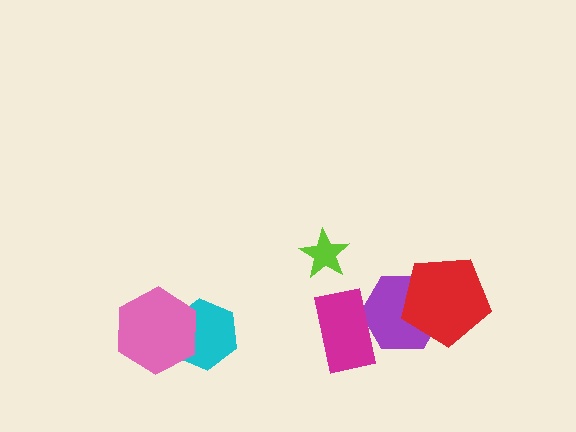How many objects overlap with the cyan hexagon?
1 object overlaps with the cyan hexagon.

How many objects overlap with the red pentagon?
1 object overlaps with the red pentagon.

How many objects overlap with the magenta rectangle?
1 object overlaps with the magenta rectangle.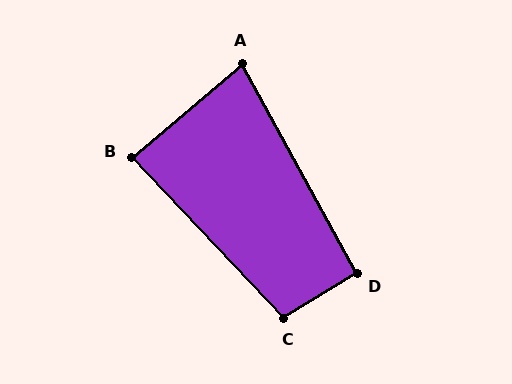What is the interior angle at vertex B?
Approximately 87 degrees (approximately right).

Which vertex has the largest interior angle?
C, at approximately 102 degrees.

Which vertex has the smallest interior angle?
A, at approximately 78 degrees.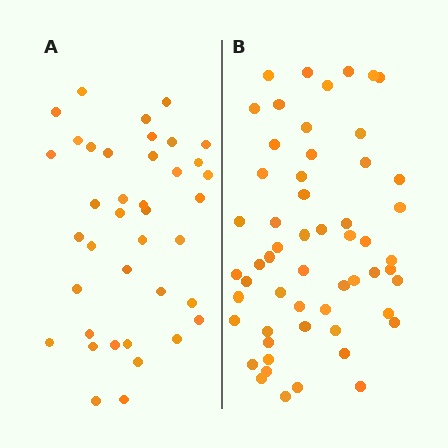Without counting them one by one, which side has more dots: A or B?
Region B (the right region) has more dots.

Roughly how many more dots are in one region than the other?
Region B has approximately 15 more dots than region A.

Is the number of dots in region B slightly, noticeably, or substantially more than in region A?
Region B has noticeably more, but not dramatically so. The ratio is roughly 1.4 to 1.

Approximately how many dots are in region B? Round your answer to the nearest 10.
About 60 dots. (The exact count is 56, which rounds to 60.)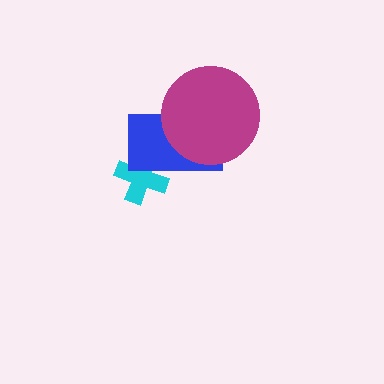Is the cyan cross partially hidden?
Yes, it is partially covered by another shape.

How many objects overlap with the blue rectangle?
2 objects overlap with the blue rectangle.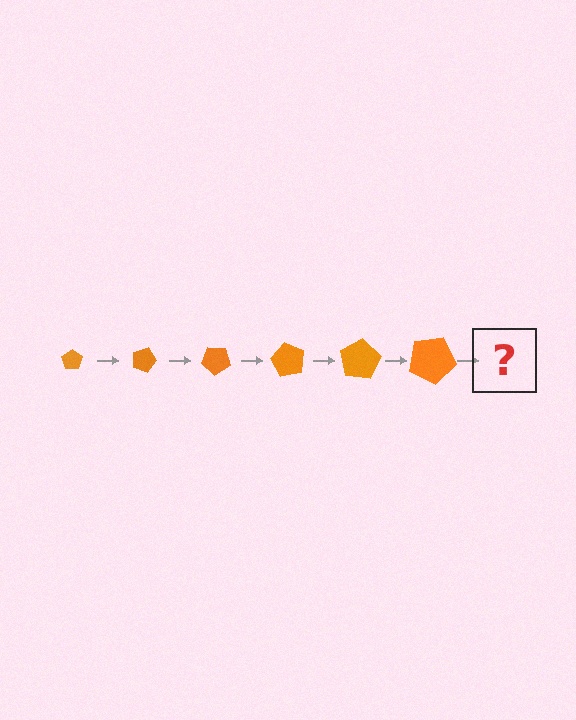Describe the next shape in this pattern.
It should be a pentagon, larger than the previous one and rotated 120 degrees from the start.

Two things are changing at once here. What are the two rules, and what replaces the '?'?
The two rules are that the pentagon grows larger each step and it rotates 20 degrees each step. The '?' should be a pentagon, larger than the previous one and rotated 120 degrees from the start.